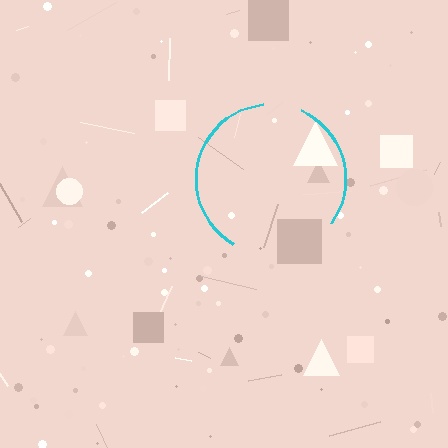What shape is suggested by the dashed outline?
The dashed outline suggests a circle.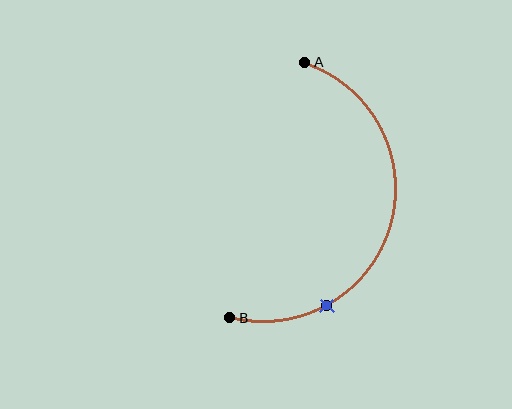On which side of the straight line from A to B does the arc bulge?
The arc bulges to the right of the straight line connecting A and B.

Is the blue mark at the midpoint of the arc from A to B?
No. The blue mark lies on the arc but is closer to endpoint B. The arc midpoint would be at the point on the curve equidistant along the arc from both A and B.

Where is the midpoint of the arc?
The arc midpoint is the point on the curve farthest from the straight line joining A and B. It sits to the right of that line.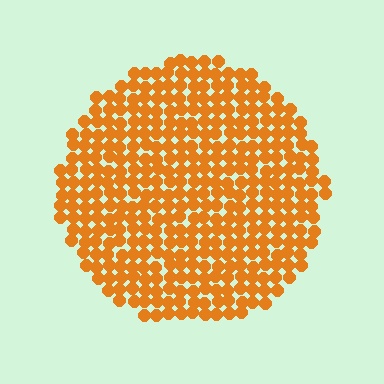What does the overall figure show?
The overall figure shows a circle.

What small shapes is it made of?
It is made of small circles.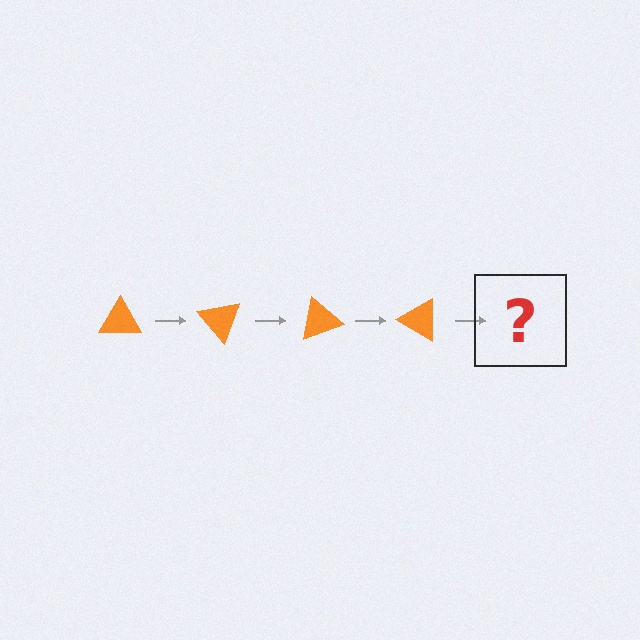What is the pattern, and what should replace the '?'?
The pattern is that the triangle rotates 50 degrees each step. The '?' should be an orange triangle rotated 200 degrees.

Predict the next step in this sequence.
The next step is an orange triangle rotated 200 degrees.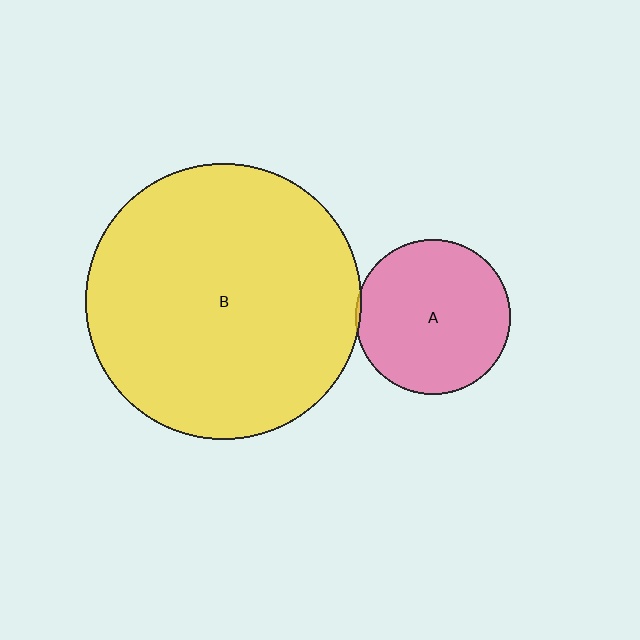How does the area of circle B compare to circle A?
Approximately 3.2 times.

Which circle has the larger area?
Circle B (yellow).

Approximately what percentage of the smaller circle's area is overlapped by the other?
Approximately 5%.